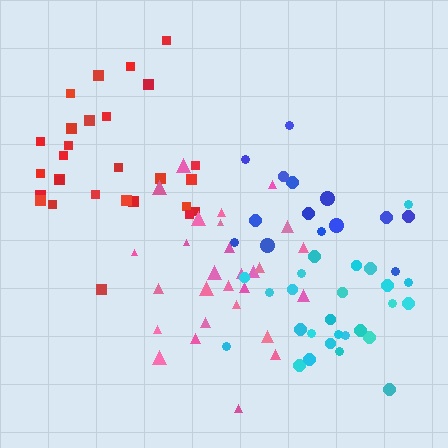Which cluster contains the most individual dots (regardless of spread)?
Red (28).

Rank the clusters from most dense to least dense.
cyan, blue, red, pink.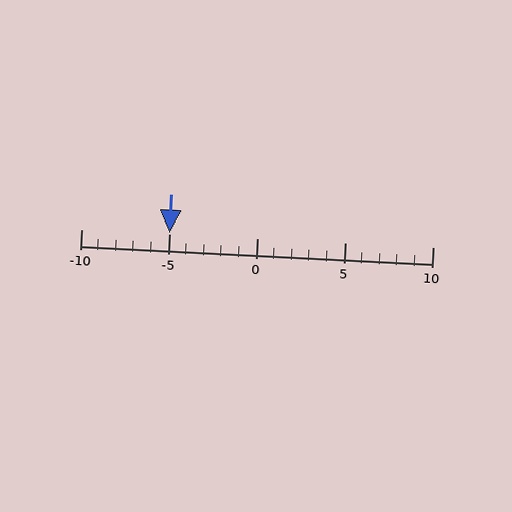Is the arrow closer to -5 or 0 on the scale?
The arrow is closer to -5.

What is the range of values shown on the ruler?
The ruler shows values from -10 to 10.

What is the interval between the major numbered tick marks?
The major tick marks are spaced 5 units apart.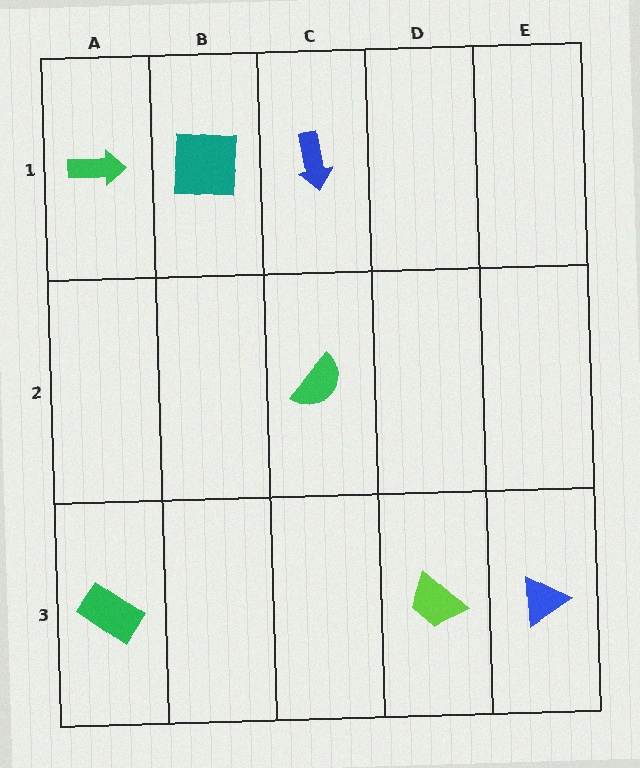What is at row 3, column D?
A lime trapezoid.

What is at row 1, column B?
A teal square.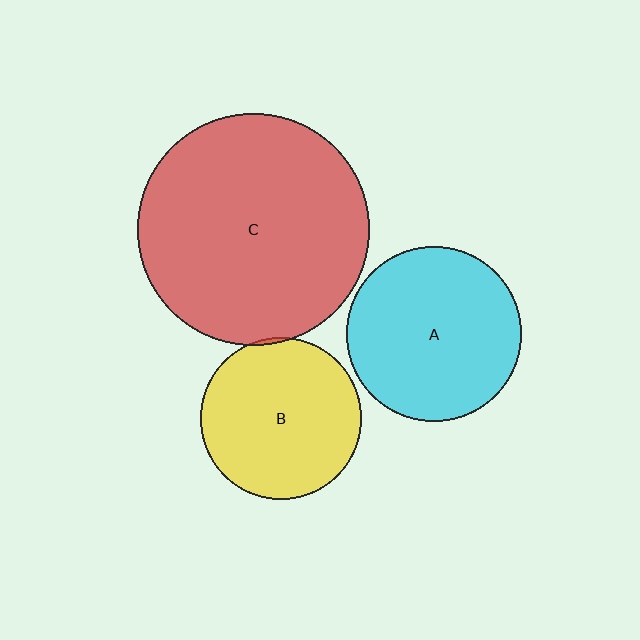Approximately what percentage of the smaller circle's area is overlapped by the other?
Approximately 5%.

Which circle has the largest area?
Circle C (red).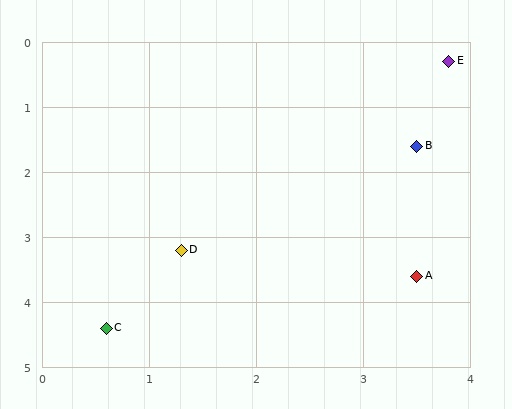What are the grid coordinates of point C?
Point C is at approximately (0.6, 4.4).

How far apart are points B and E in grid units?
Points B and E are about 1.3 grid units apart.